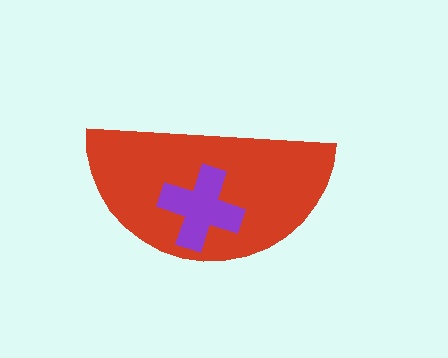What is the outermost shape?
The red semicircle.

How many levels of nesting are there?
2.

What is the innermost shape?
The purple cross.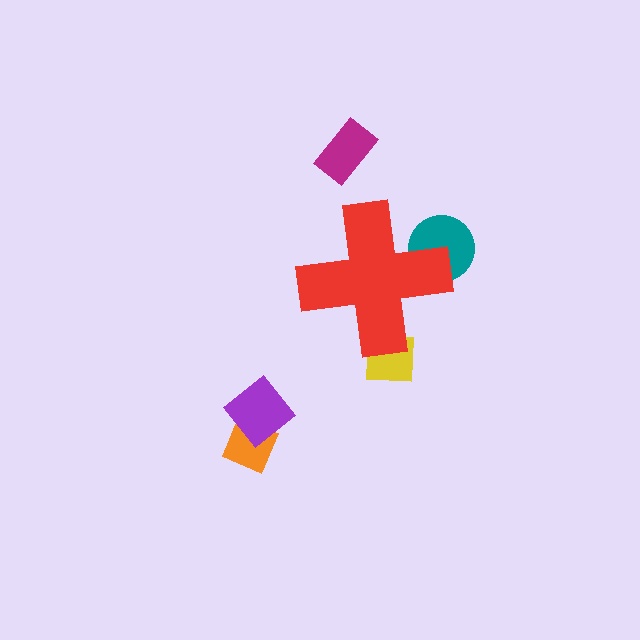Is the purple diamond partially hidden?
No, the purple diamond is fully visible.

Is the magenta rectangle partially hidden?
No, the magenta rectangle is fully visible.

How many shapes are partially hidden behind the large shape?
2 shapes are partially hidden.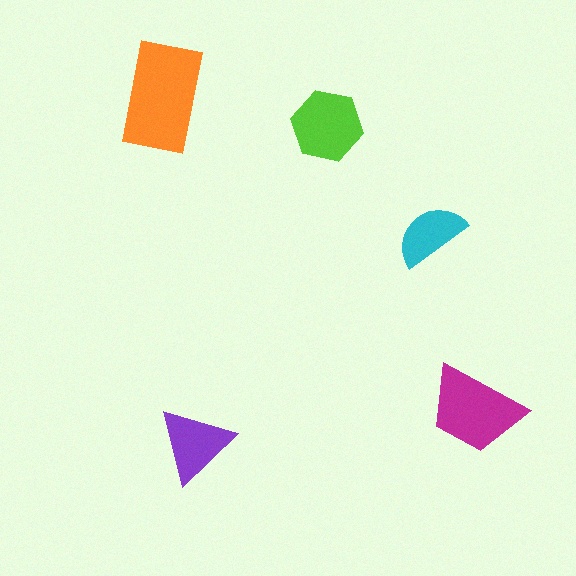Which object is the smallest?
The cyan semicircle.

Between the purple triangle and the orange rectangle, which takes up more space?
The orange rectangle.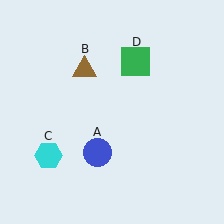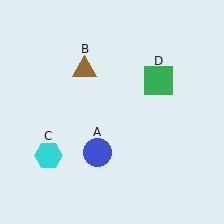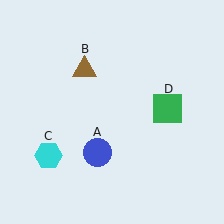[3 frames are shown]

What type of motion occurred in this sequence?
The green square (object D) rotated clockwise around the center of the scene.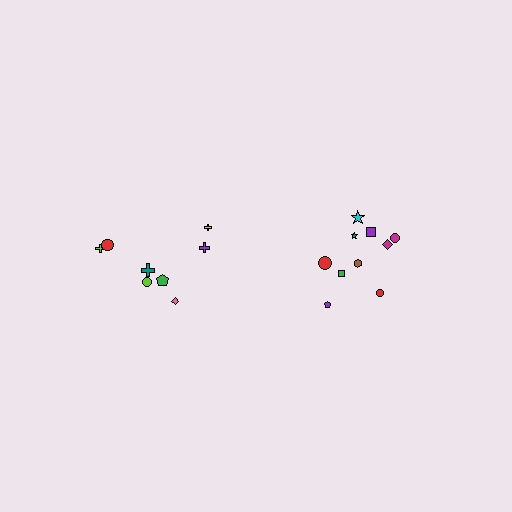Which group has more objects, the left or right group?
The right group.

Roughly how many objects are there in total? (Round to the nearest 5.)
Roughly 20 objects in total.